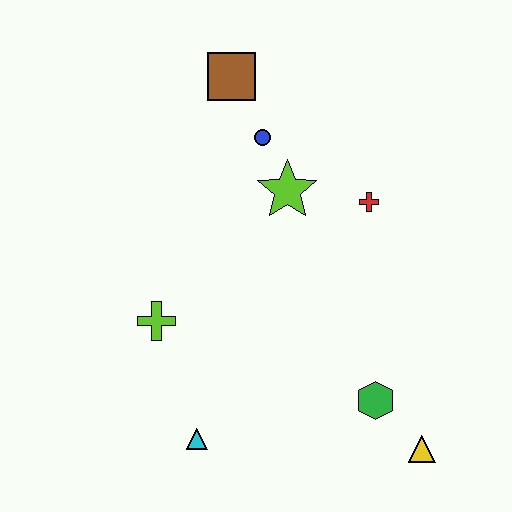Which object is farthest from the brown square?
The yellow triangle is farthest from the brown square.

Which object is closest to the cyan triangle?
The lime cross is closest to the cyan triangle.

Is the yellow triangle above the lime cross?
No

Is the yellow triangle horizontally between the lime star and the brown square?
No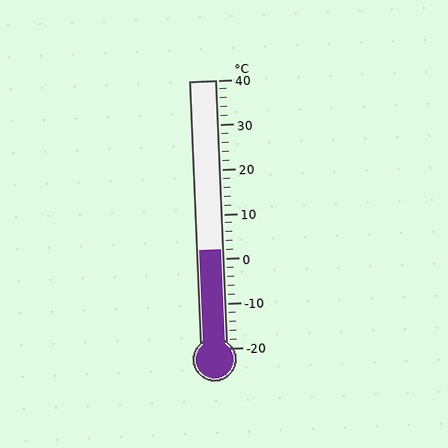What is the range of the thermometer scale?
The thermometer scale ranges from -20°C to 40°C.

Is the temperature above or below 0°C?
The temperature is above 0°C.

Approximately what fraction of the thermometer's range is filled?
The thermometer is filled to approximately 35% of its range.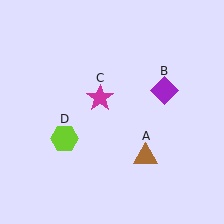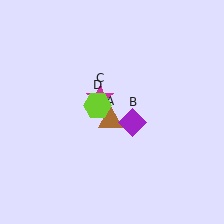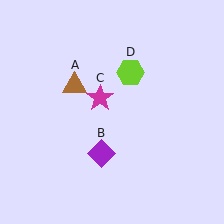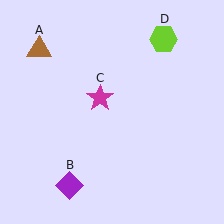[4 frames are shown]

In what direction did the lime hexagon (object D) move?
The lime hexagon (object D) moved up and to the right.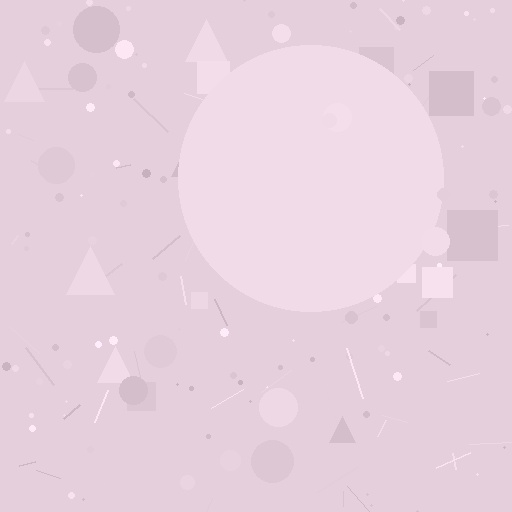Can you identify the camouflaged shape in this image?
The camouflaged shape is a circle.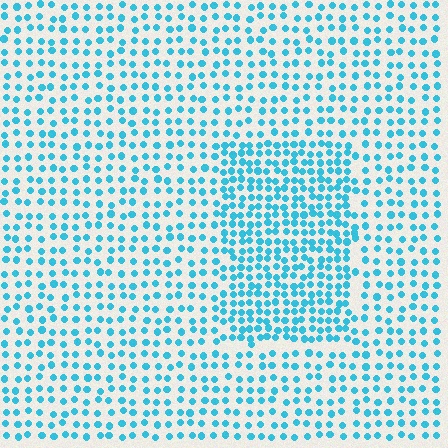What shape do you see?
I see a rectangle.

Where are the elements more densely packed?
The elements are more densely packed inside the rectangle boundary.